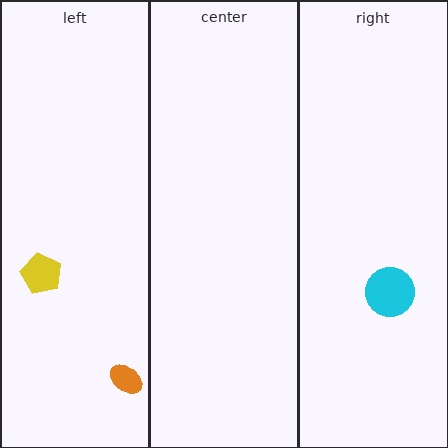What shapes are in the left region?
The orange ellipse, the yellow pentagon.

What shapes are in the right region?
The cyan circle.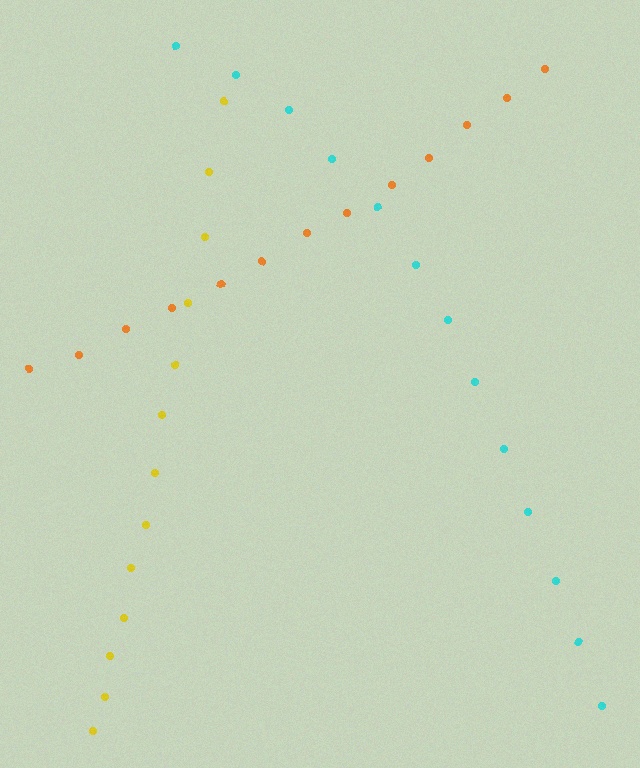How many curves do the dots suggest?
There are 3 distinct paths.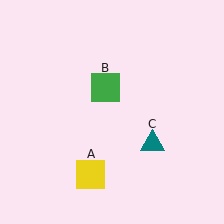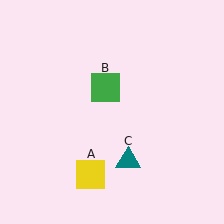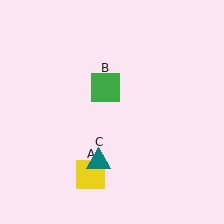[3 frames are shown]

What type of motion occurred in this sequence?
The teal triangle (object C) rotated clockwise around the center of the scene.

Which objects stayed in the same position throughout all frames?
Yellow square (object A) and green square (object B) remained stationary.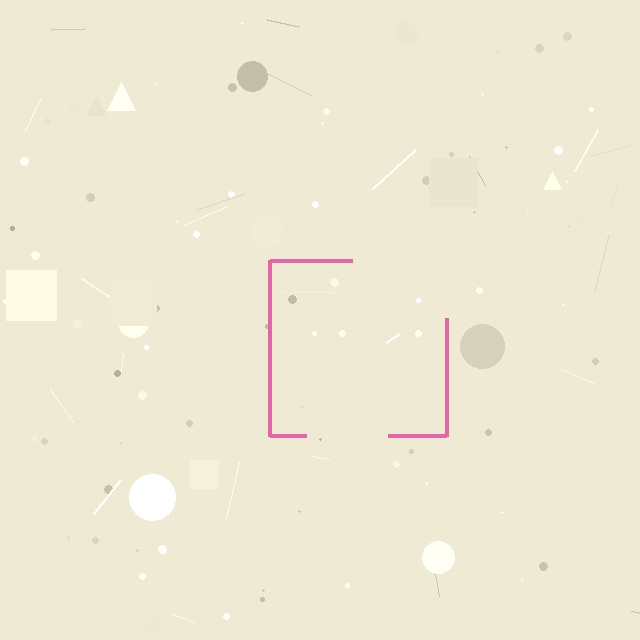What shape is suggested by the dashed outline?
The dashed outline suggests a square.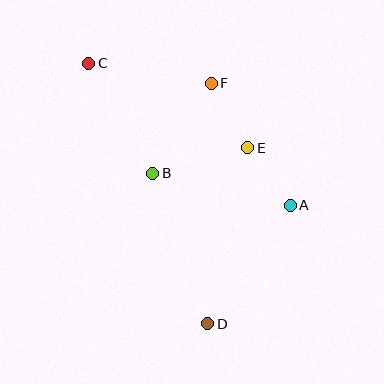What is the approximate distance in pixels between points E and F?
The distance between E and F is approximately 74 pixels.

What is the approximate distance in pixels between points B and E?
The distance between B and E is approximately 98 pixels.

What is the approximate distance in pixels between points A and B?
The distance between A and B is approximately 141 pixels.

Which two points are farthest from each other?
Points C and D are farthest from each other.